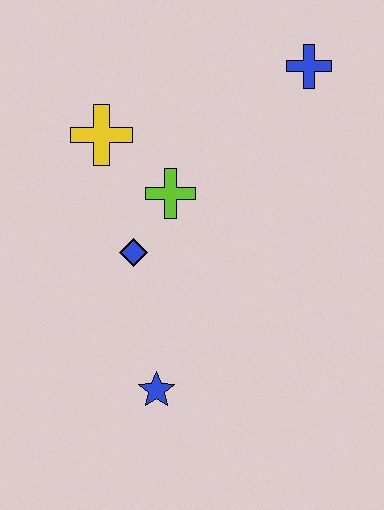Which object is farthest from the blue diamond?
The blue cross is farthest from the blue diamond.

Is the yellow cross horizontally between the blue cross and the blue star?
No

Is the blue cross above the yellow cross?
Yes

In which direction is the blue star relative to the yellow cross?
The blue star is below the yellow cross.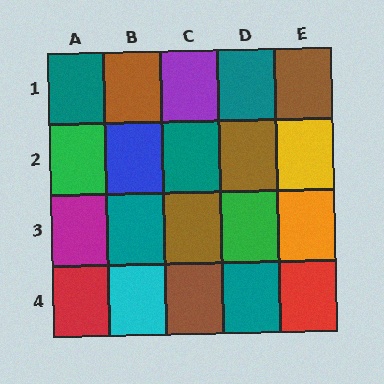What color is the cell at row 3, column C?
Brown.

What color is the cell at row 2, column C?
Teal.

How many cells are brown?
5 cells are brown.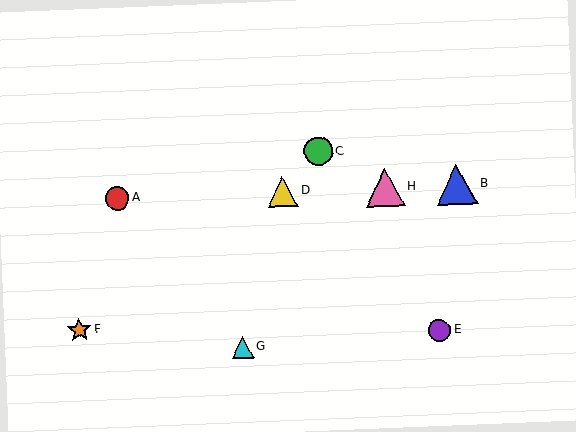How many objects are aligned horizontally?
4 objects (A, B, D, H) are aligned horizontally.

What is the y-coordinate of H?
Object H is at y≈187.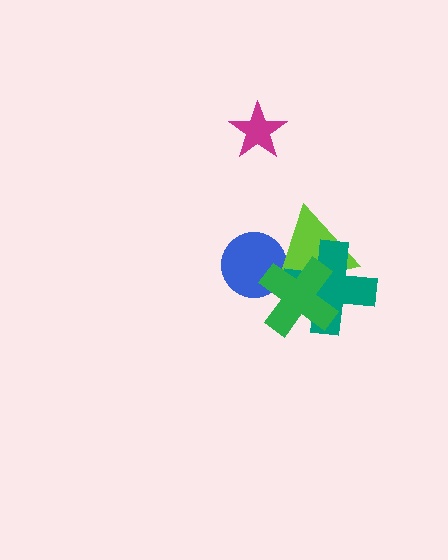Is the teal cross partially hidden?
Yes, it is partially covered by another shape.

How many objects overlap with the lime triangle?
3 objects overlap with the lime triangle.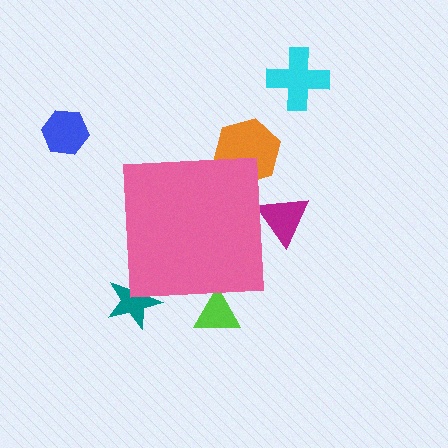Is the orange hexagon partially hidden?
Yes, the orange hexagon is partially hidden behind the pink square.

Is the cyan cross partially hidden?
No, the cyan cross is fully visible.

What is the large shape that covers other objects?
A pink square.